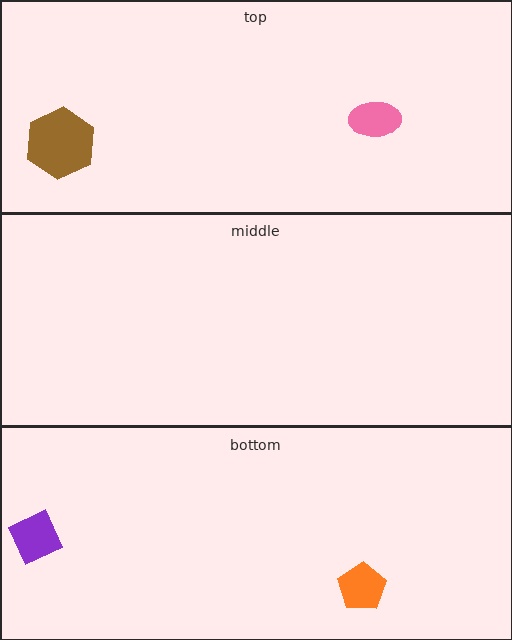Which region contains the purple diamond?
The bottom region.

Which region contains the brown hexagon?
The top region.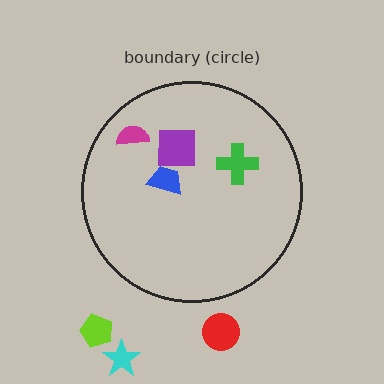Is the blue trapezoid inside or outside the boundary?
Inside.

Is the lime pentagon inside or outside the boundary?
Outside.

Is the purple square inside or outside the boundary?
Inside.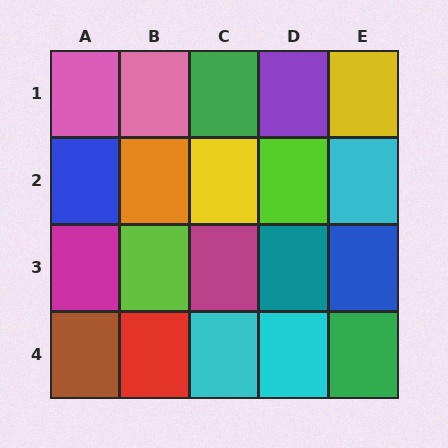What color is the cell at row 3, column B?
Lime.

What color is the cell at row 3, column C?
Magenta.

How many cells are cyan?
3 cells are cyan.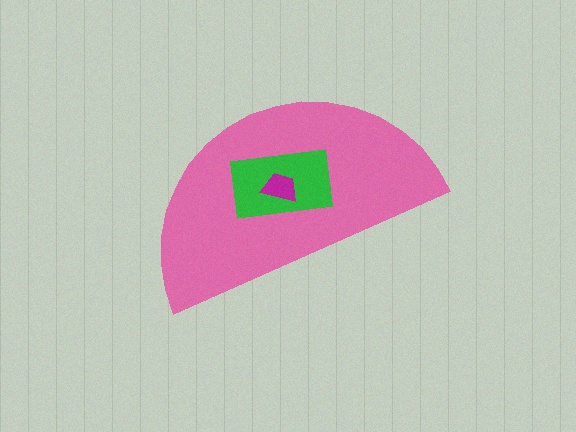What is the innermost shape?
The magenta trapezoid.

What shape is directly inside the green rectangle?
The magenta trapezoid.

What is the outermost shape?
The pink semicircle.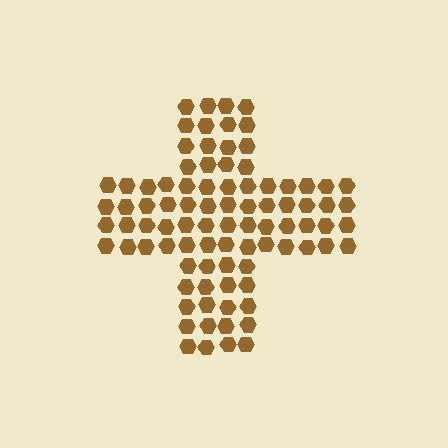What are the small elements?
The small elements are hexagons.